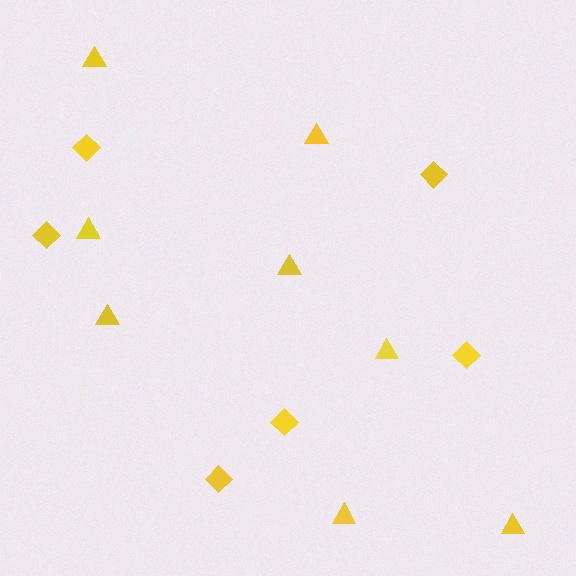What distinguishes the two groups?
There are 2 groups: one group of triangles (8) and one group of diamonds (6).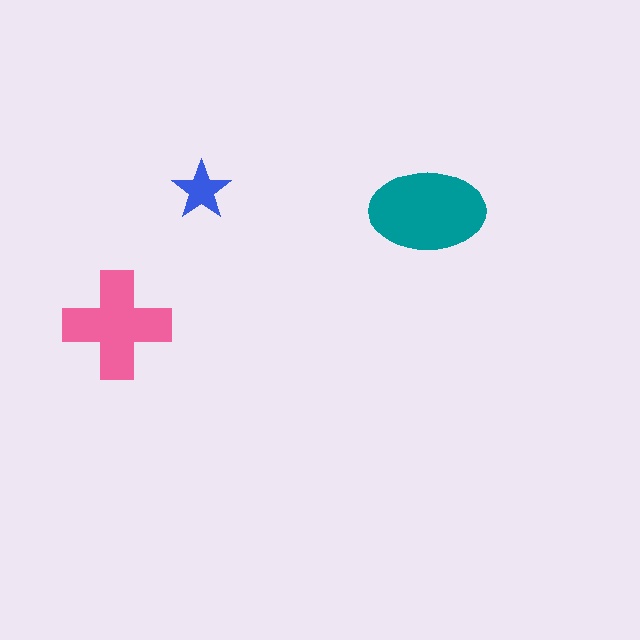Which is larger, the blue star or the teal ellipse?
The teal ellipse.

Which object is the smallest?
The blue star.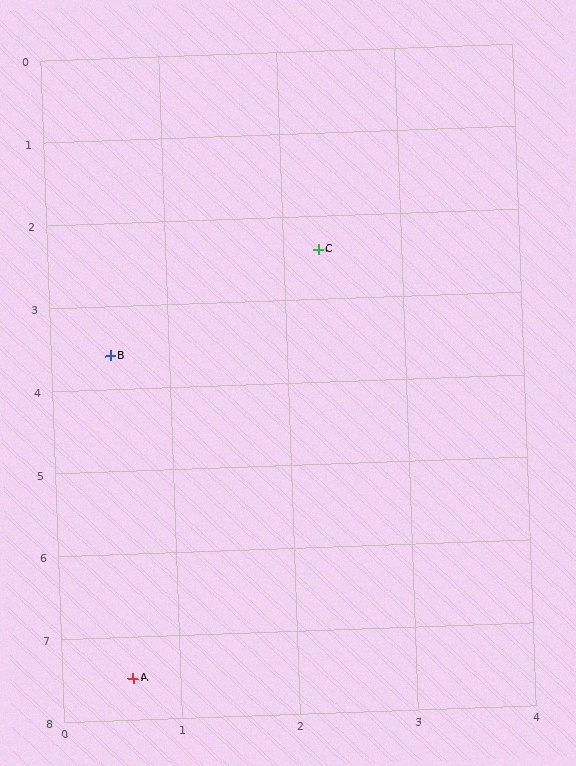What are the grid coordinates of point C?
Point C is at approximately (2.3, 2.4).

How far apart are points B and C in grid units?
Points B and C are about 2.2 grid units apart.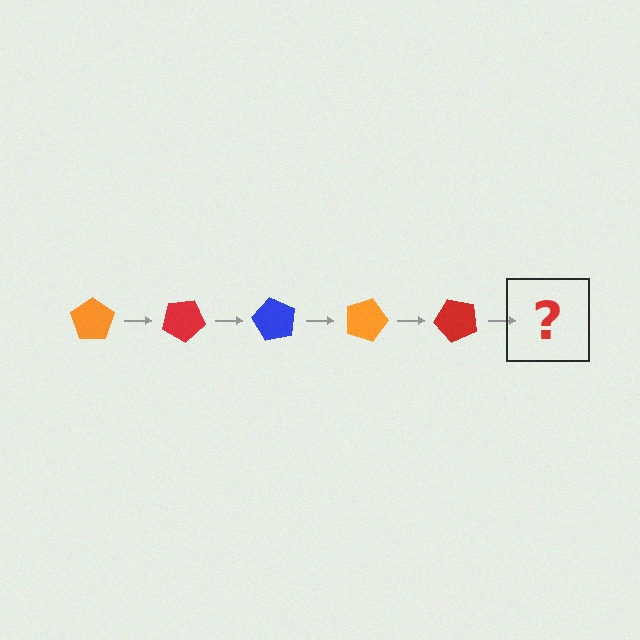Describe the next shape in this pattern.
It should be a blue pentagon, rotated 150 degrees from the start.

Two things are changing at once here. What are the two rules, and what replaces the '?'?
The two rules are that it rotates 30 degrees each step and the color cycles through orange, red, and blue. The '?' should be a blue pentagon, rotated 150 degrees from the start.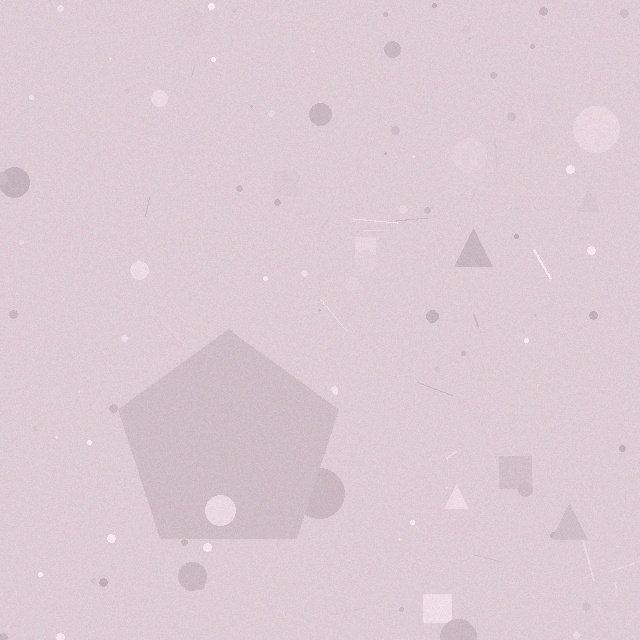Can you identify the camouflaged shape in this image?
The camouflaged shape is a pentagon.